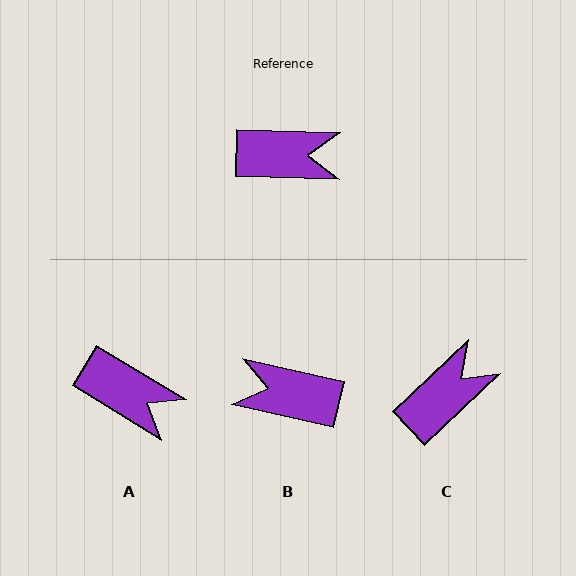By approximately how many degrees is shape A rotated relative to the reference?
Approximately 30 degrees clockwise.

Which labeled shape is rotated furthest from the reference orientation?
B, about 169 degrees away.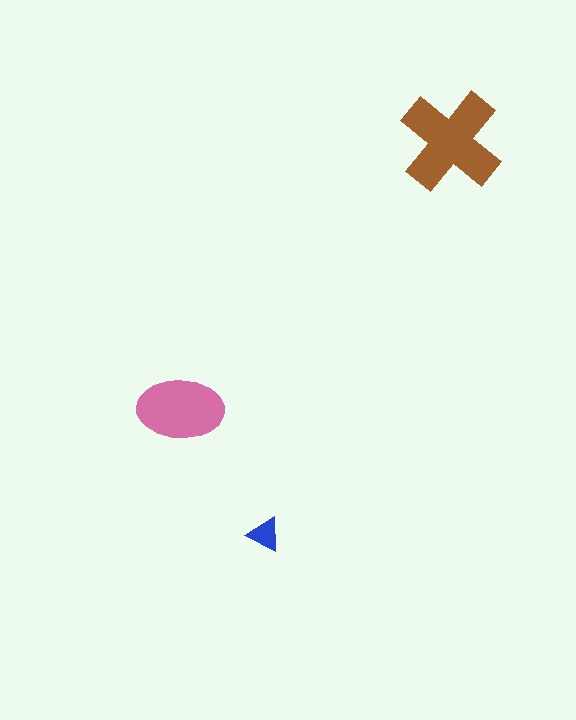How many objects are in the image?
There are 3 objects in the image.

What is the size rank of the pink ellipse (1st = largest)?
2nd.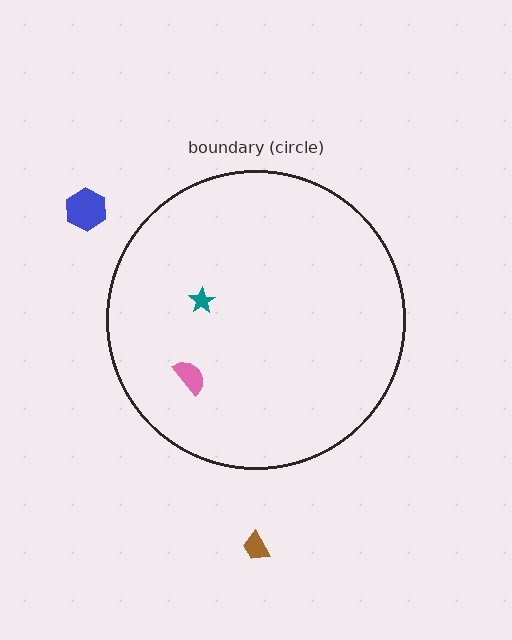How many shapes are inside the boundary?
2 inside, 2 outside.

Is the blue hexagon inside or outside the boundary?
Outside.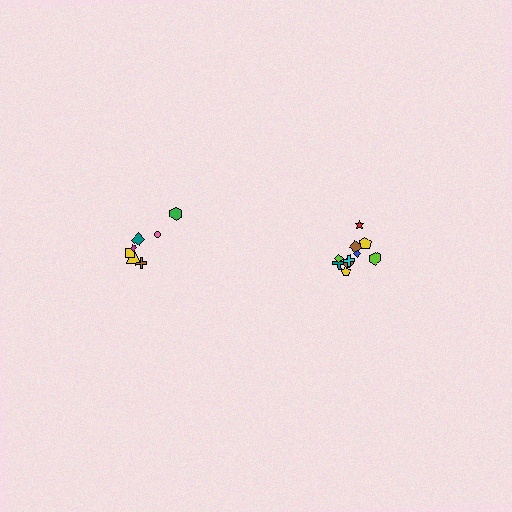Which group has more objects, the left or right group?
The right group.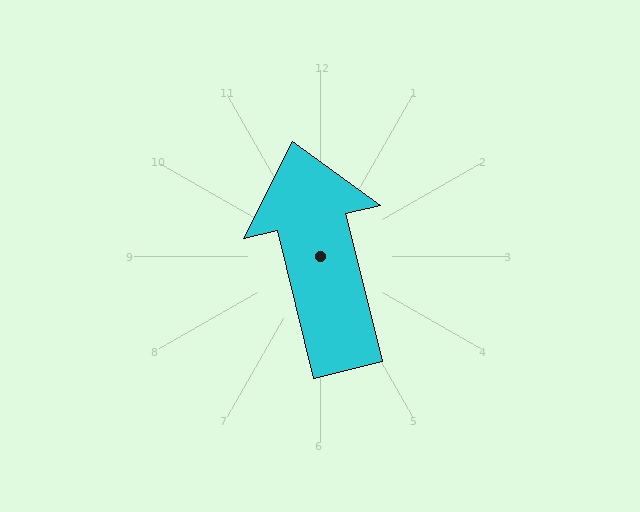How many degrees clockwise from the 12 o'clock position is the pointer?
Approximately 346 degrees.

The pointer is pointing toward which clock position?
Roughly 12 o'clock.